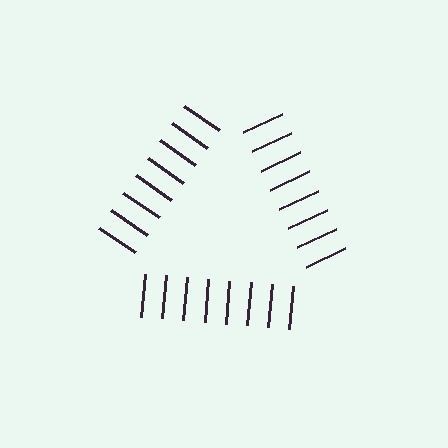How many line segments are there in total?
24 — 8 along each of the 3 edges.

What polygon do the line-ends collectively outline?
An illusory triangle — the line segments terminate on its edges but no continuous stroke is drawn.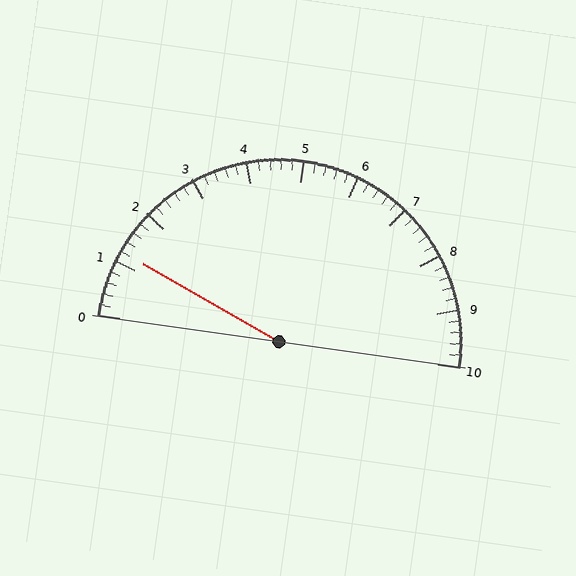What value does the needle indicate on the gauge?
The needle indicates approximately 1.2.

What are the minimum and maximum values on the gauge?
The gauge ranges from 0 to 10.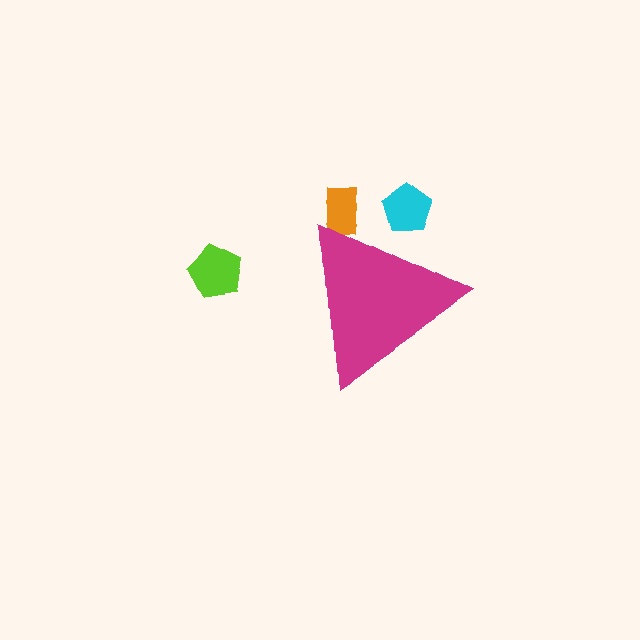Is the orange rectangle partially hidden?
Yes, the orange rectangle is partially hidden behind the magenta triangle.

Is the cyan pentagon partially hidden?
Yes, the cyan pentagon is partially hidden behind the magenta triangle.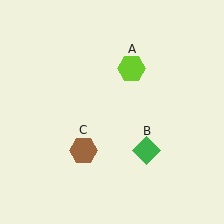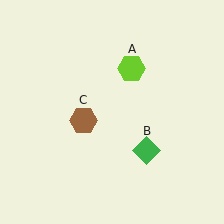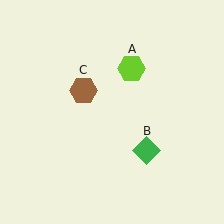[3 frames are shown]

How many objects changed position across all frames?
1 object changed position: brown hexagon (object C).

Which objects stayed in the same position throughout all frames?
Lime hexagon (object A) and green diamond (object B) remained stationary.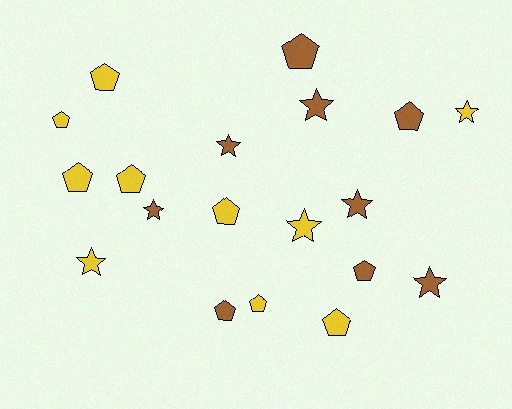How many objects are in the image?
There are 19 objects.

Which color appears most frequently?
Yellow, with 10 objects.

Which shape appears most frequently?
Pentagon, with 11 objects.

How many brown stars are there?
There are 5 brown stars.